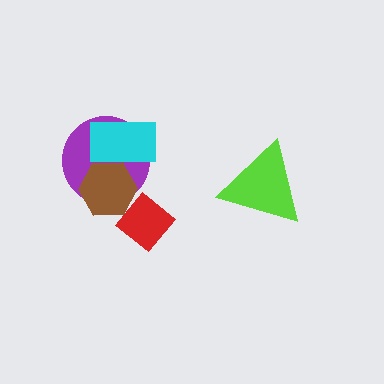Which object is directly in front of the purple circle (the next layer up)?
The brown hexagon is directly in front of the purple circle.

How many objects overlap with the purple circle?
2 objects overlap with the purple circle.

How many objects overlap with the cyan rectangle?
2 objects overlap with the cyan rectangle.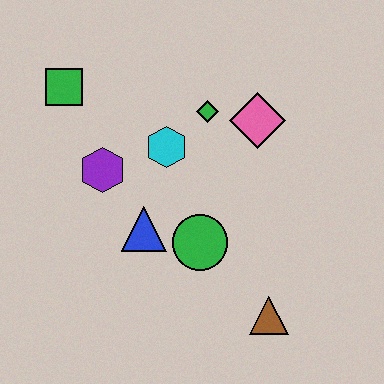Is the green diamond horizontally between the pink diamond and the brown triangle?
No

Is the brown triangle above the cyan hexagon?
No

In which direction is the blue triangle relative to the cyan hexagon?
The blue triangle is below the cyan hexagon.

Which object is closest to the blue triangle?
The green circle is closest to the blue triangle.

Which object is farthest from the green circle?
The green square is farthest from the green circle.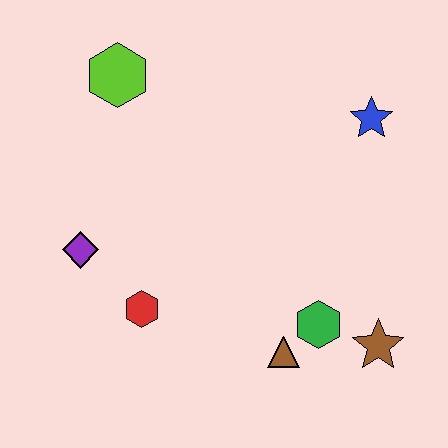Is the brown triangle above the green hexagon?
No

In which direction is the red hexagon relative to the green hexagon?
The red hexagon is to the left of the green hexagon.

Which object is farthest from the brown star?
The lime hexagon is farthest from the brown star.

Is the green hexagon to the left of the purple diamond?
No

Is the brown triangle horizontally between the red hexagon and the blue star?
Yes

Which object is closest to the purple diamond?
The red hexagon is closest to the purple diamond.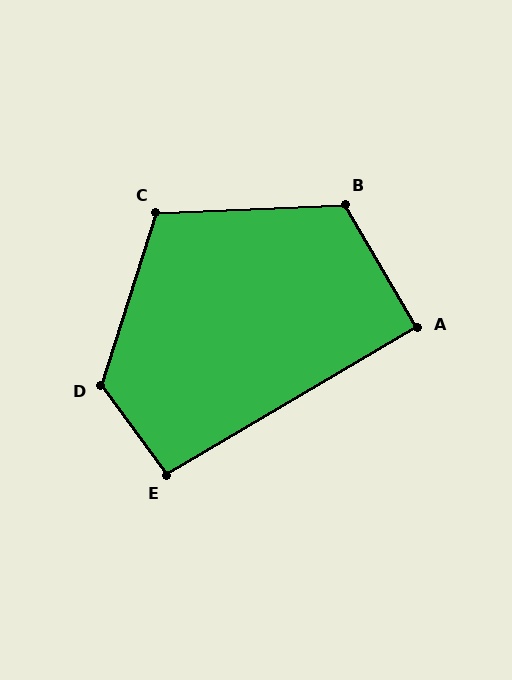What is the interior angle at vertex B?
Approximately 118 degrees (obtuse).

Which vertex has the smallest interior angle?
A, at approximately 90 degrees.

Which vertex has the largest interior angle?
D, at approximately 126 degrees.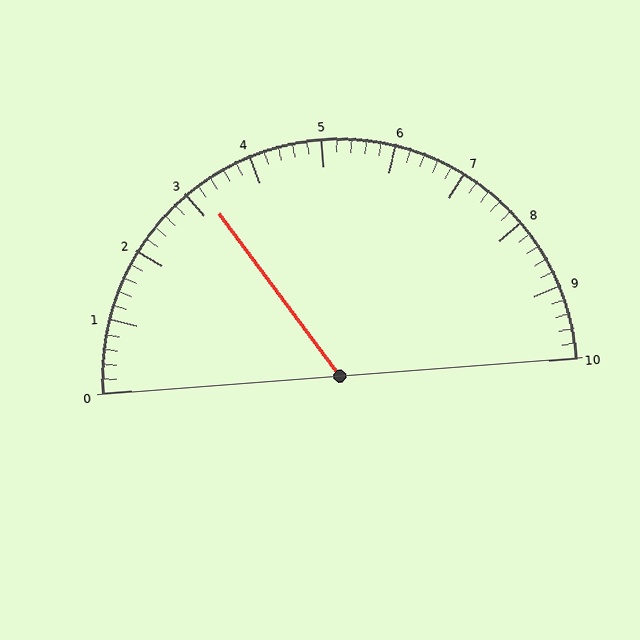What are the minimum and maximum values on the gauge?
The gauge ranges from 0 to 10.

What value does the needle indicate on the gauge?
The needle indicates approximately 3.2.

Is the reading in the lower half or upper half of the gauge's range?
The reading is in the lower half of the range (0 to 10).